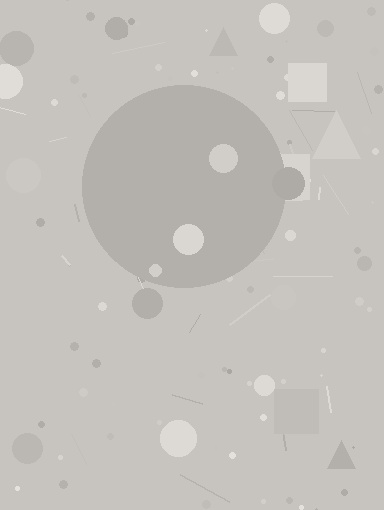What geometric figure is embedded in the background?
A circle is embedded in the background.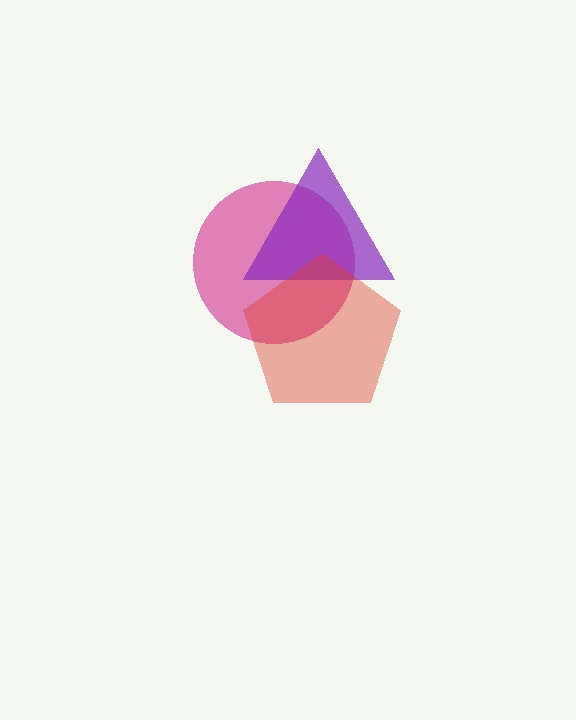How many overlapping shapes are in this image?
There are 3 overlapping shapes in the image.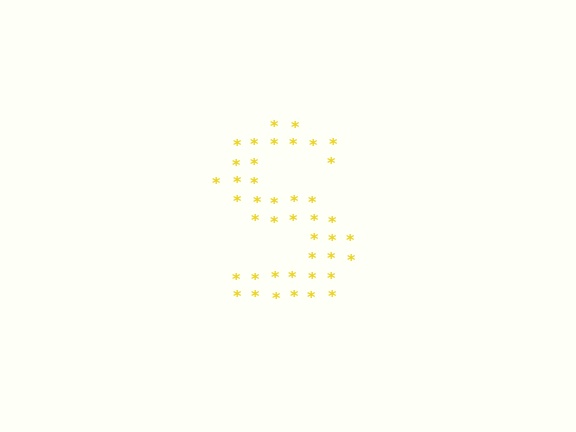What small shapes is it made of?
It is made of small asterisks.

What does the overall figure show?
The overall figure shows the letter S.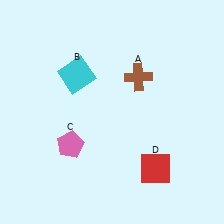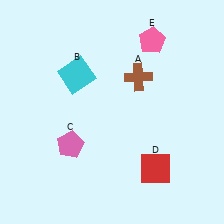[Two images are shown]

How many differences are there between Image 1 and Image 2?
There is 1 difference between the two images.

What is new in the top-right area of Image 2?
A pink pentagon (E) was added in the top-right area of Image 2.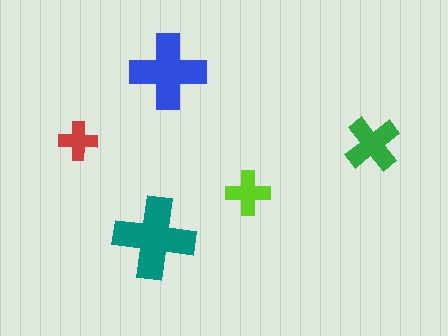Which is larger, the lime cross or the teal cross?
The teal one.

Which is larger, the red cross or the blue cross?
The blue one.